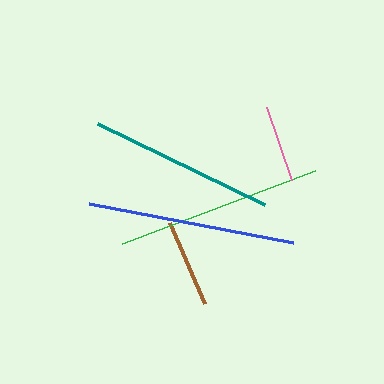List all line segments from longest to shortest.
From longest to shortest: blue, green, teal, brown, pink.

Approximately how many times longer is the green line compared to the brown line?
The green line is approximately 2.3 times the length of the brown line.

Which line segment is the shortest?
The pink line is the shortest at approximately 77 pixels.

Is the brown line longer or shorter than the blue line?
The blue line is longer than the brown line.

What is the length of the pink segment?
The pink segment is approximately 77 pixels long.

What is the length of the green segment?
The green segment is approximately 206 pixels long.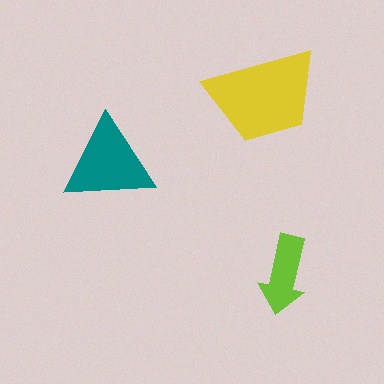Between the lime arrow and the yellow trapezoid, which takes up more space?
The yellow trapezoid.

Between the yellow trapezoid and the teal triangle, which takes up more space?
The yellow trapezoid.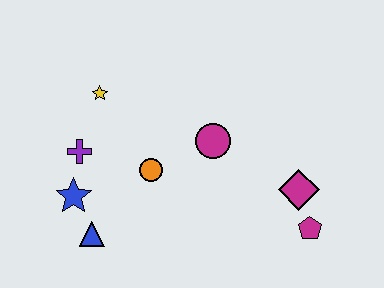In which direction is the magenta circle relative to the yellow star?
The magenta circle is to the right of the yellow star.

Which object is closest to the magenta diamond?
The magenta pentagon is closest to the magenta diamond.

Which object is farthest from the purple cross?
The magenta pentagon is farthest from the purple cross.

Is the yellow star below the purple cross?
No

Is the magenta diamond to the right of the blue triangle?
Yes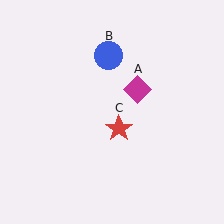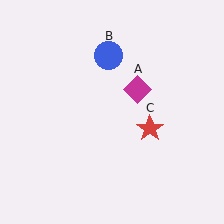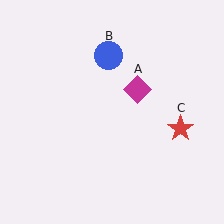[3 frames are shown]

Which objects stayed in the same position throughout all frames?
Magenta diamond (object A) and blue circle (object B) remained stationary.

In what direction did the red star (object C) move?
The red star (object C) moved right.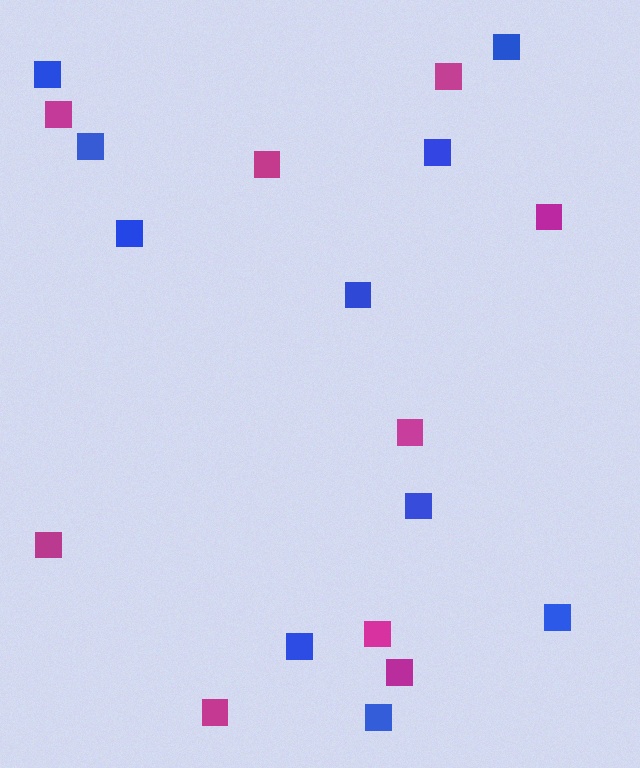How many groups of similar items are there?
There are 2 groups: one group of blue squares (10) and one group of magenta squares (9).